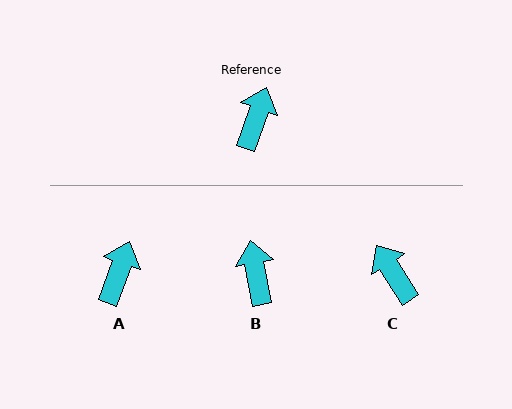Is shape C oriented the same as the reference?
No, it is off by about 52 degrees.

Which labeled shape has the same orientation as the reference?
A.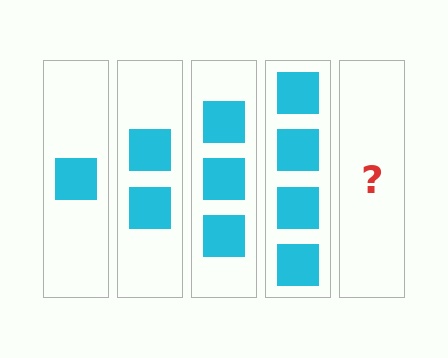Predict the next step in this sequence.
The next step is 5 squares.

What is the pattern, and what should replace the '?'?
The pattern is that each step adds one more square. The '?' should be 5 squares.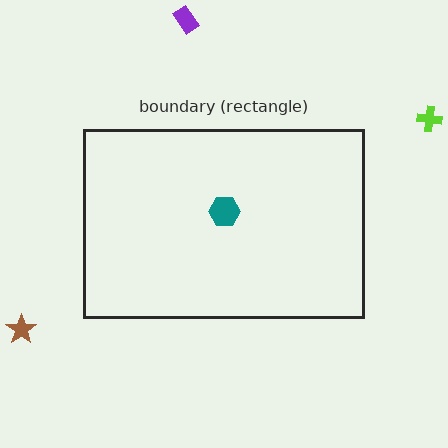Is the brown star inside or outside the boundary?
Outside.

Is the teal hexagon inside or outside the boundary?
Inside.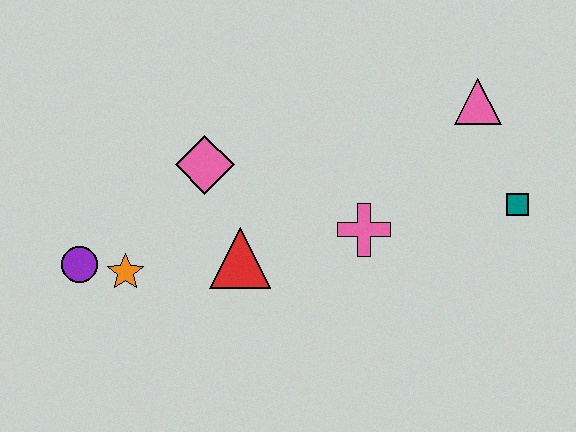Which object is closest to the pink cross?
The red triangle is closest to the pink cross.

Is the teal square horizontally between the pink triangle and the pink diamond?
No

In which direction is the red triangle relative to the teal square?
The red triangle is to the left of the teal square.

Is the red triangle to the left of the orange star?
No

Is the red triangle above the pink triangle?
No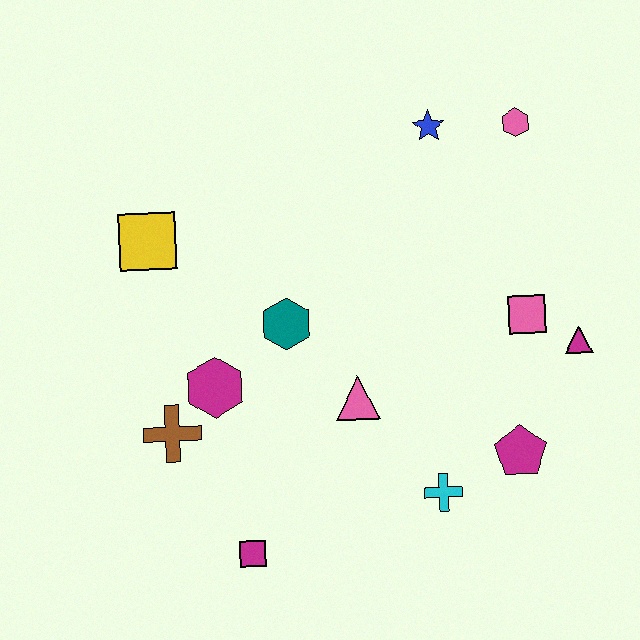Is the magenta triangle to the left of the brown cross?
No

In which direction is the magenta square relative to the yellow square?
The magenta square is below the yellow square.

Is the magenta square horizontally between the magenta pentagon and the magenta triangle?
No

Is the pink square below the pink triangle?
No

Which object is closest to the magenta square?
The brown cross is closest to the magenta square.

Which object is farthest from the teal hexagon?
The pink hexagon is farthest from the teal hexagon.